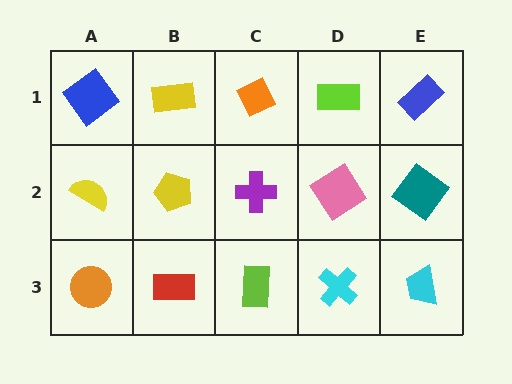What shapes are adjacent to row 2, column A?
A blue diamond (row 1, column A), an orange circle (row 3, column A), a yellow pentagon (row 2, column B).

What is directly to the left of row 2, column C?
A yellow pentagon.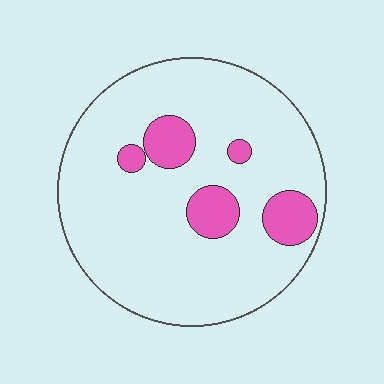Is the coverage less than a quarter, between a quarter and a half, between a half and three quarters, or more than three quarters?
Less than a quarter.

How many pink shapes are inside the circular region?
5.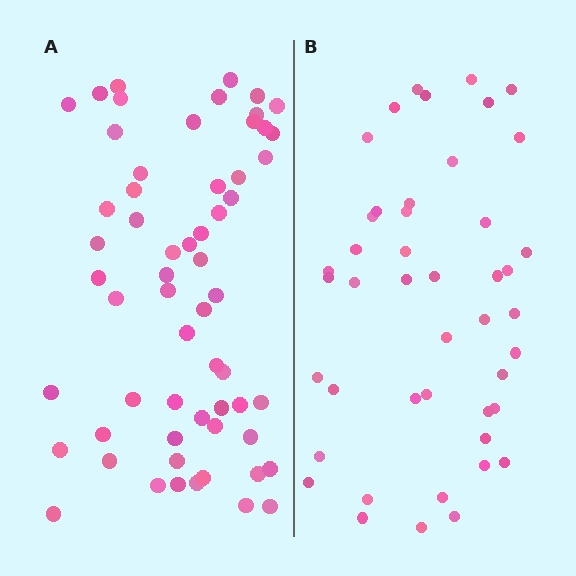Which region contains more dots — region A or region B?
Region A (the left region) has more dots.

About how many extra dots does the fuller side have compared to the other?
Region A has approximately 15 more dots than region B.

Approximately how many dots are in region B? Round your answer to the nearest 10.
About 40 dots. (The exact count is 45, which rounds to 40.)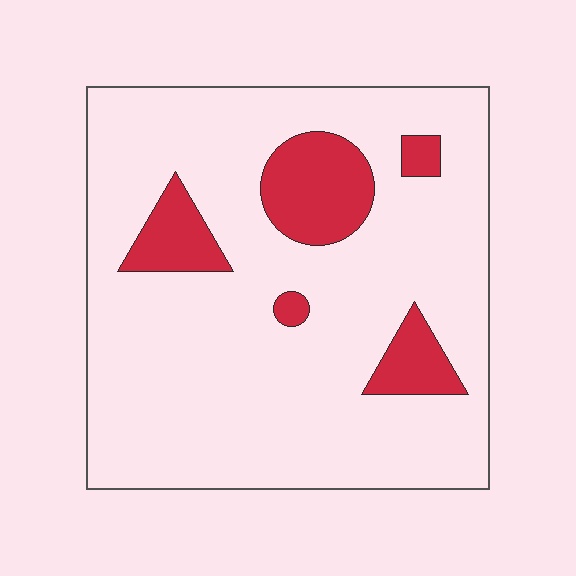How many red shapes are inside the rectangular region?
5.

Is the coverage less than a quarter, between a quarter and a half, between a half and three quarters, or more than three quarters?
Less than a quarter.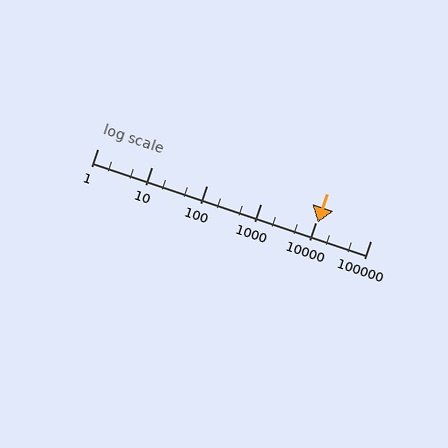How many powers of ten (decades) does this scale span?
The scale spans 5 decades, from 1 to 100000.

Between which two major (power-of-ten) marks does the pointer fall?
The pointer is between 10000 and 100000.